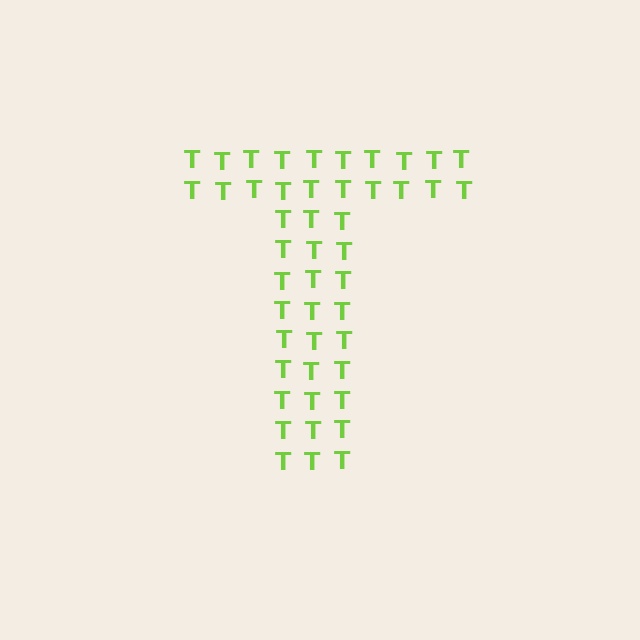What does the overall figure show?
The overall figure shows the letter T.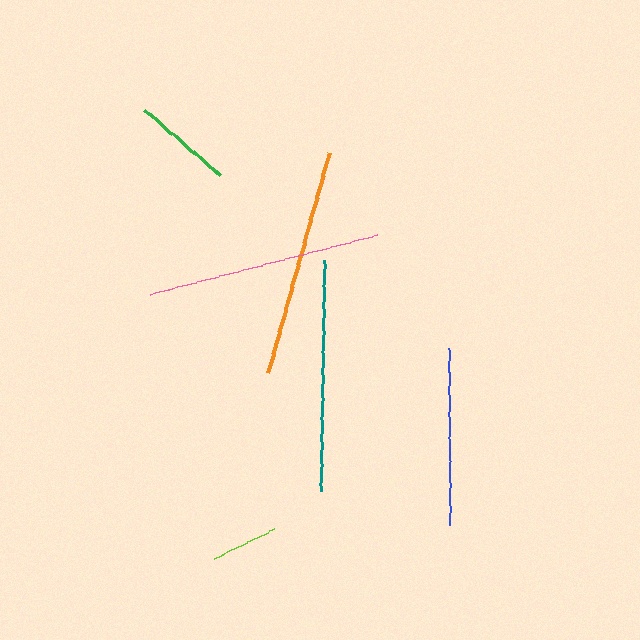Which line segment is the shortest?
The lime line is the shortest at approximately 67 pixels.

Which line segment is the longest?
The pink line is the longest at approximately 235 pixels.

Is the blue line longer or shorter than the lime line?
The blue line is longer than the lime line.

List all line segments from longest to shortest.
From longest to shortest: pink, teal, orange, blue, green, lime.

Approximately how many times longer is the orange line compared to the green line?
The orange line is approximately 2.3 times the length of the green line.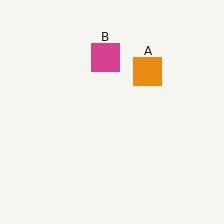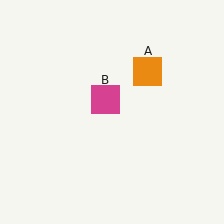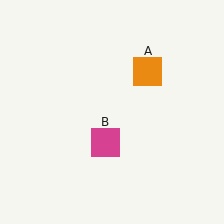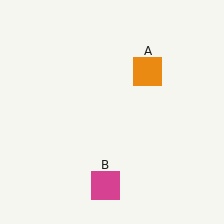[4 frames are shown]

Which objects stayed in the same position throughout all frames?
Orange square (object A) remained stationary.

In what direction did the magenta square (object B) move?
The magenta square (object B) moved down.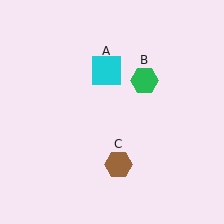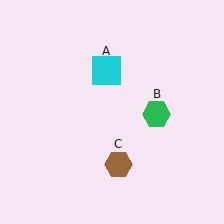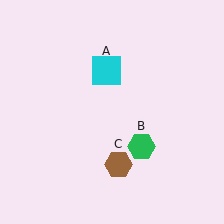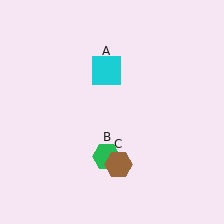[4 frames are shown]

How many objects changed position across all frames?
1 object changed position: green hexagon (object B).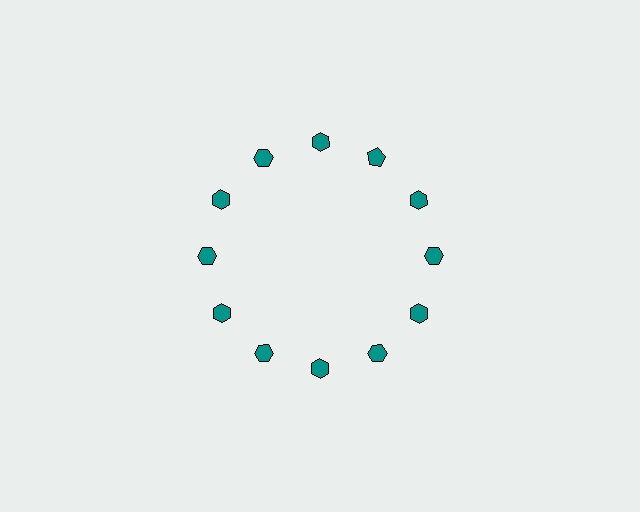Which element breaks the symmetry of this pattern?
The teal pentagon at roughly the 1 o'clock position breaks the symmetry. All other shapes are teal hexagons.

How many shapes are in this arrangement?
There are 12 shapes arranged in a ring pattern.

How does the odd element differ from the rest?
It has a different shape: pentagon instead of hexagon.